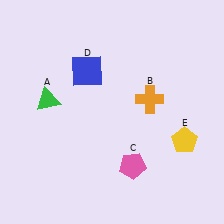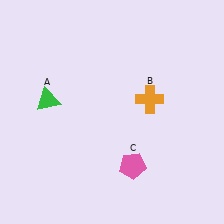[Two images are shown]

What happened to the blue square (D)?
The blue square (D) was removed in Image 2. It was in the top-left area of Image 1.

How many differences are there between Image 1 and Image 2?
There are 2 differences between the two images.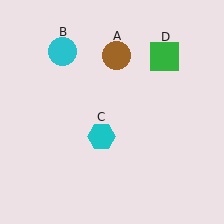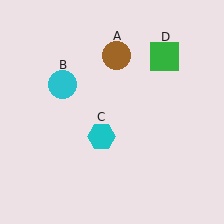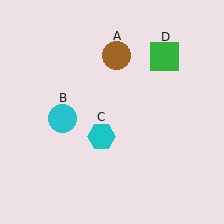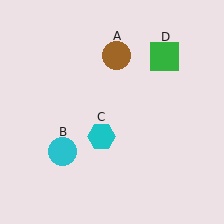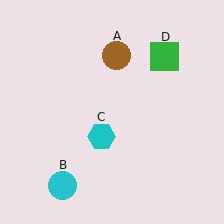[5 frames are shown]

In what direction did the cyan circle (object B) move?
The cyan circle (object B) moved down.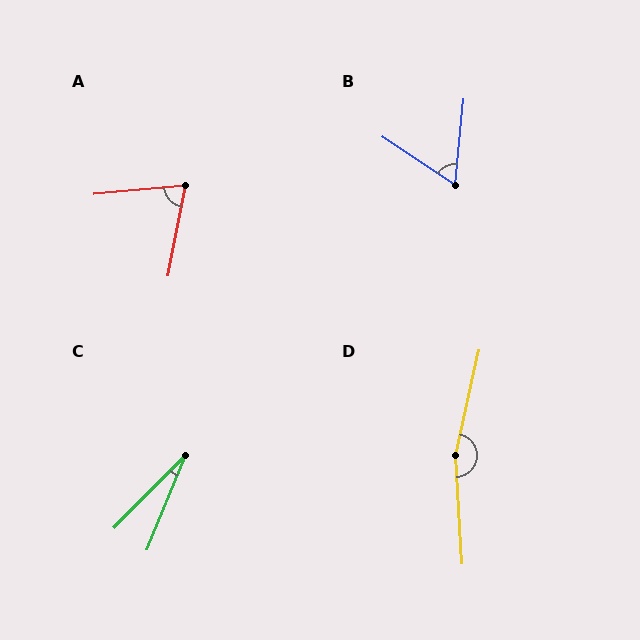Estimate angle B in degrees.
Approximately 62 degrees.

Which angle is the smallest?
C, at approximately 22 degrees.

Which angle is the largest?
D, at approximately 164 degrees.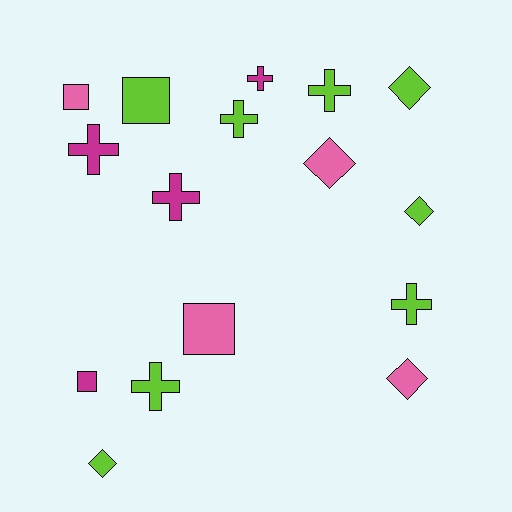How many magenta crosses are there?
There are 3 magenta crosses.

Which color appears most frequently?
Lime, with 8 objects.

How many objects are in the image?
There are 16 objects.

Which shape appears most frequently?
Cross, with 7 objects.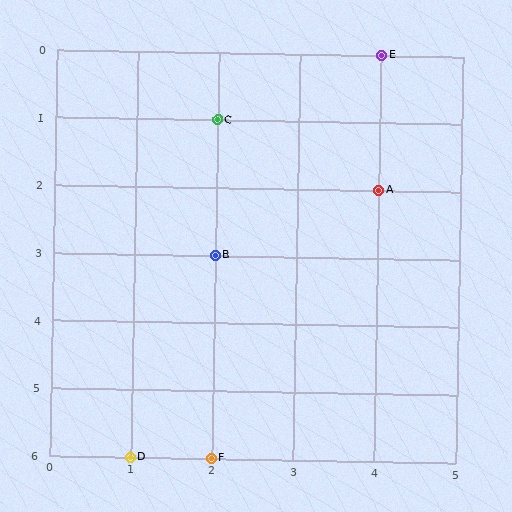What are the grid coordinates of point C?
Point C is at grid coordinates (2, 1).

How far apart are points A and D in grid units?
Points A and D are 3 columns and 4 rows apart (about 5.0 grid units diagonally).